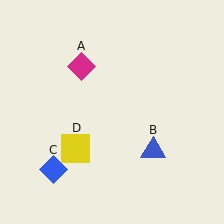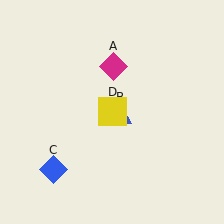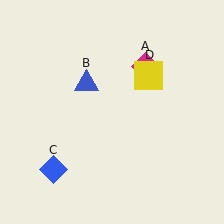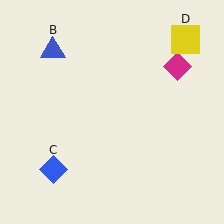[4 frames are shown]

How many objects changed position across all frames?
3 objects changed position: magenta diamond (object A), blue triangle (object B), yellow square (object D).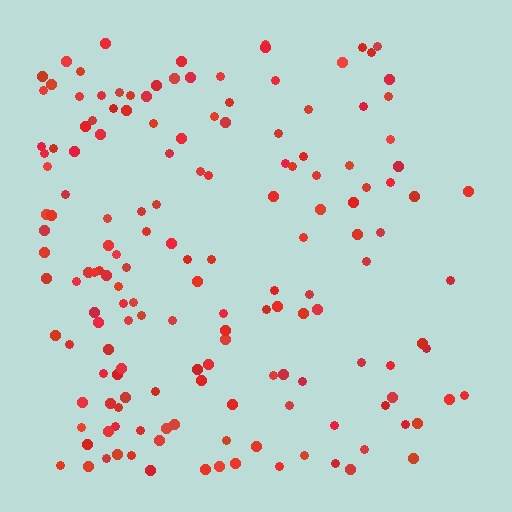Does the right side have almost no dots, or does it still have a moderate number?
Still a moderate number, just noticeably fewer than the left.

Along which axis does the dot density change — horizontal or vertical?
Horizontal.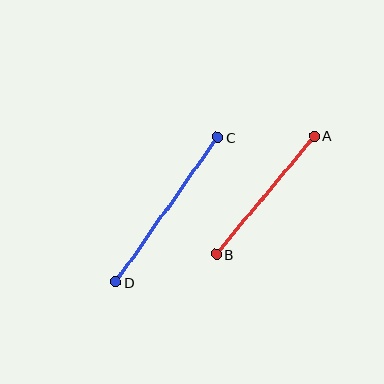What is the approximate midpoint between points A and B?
The midpoint is at approximately (265, 195) pixels.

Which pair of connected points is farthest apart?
Points C and D are farthest apart.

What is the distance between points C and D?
The distance is approximately 177 pixels.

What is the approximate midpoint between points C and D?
The midpoint is at approximately (167, 210) pixels.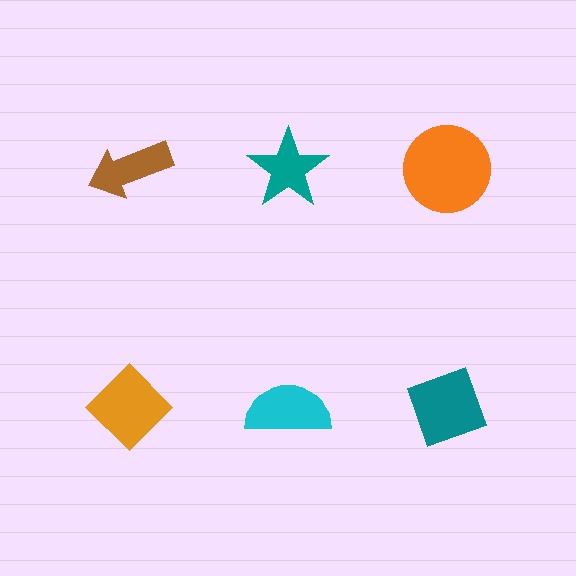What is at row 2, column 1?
An orange diamond.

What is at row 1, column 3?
An orange circle.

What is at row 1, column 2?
A teal star.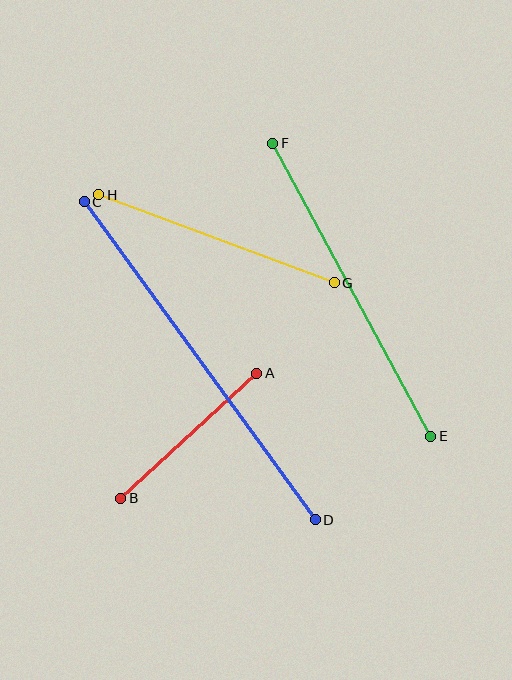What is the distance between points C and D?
The distance is approximately 393 pixels.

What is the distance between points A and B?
The distance is approximately 185 pixels.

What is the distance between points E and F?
The distance is approximately 333 pixels.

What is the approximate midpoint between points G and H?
The midpoint is at approximately (216, 239) pixels.